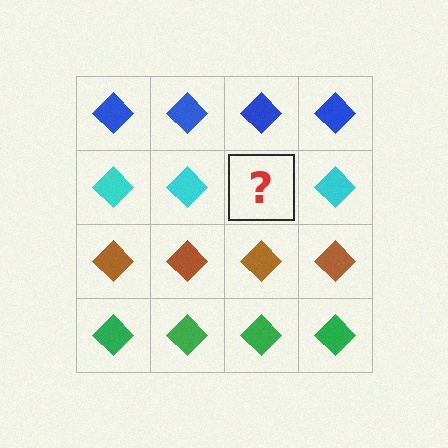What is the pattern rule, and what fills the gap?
The rule is that each row has a consistent color. The gap should be filled with a cyan diamond.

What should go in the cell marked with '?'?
The missing cell should contain a cyan diamond.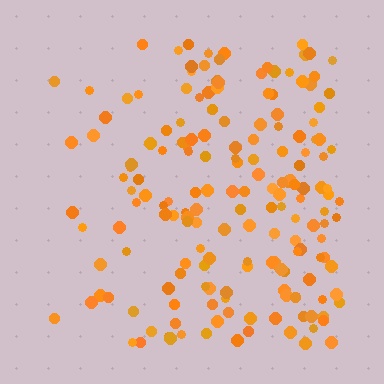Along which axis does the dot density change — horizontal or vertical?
Horizontal.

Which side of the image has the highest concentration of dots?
The right.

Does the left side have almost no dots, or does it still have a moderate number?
Still a moderate number, just noticeably fewer than the right.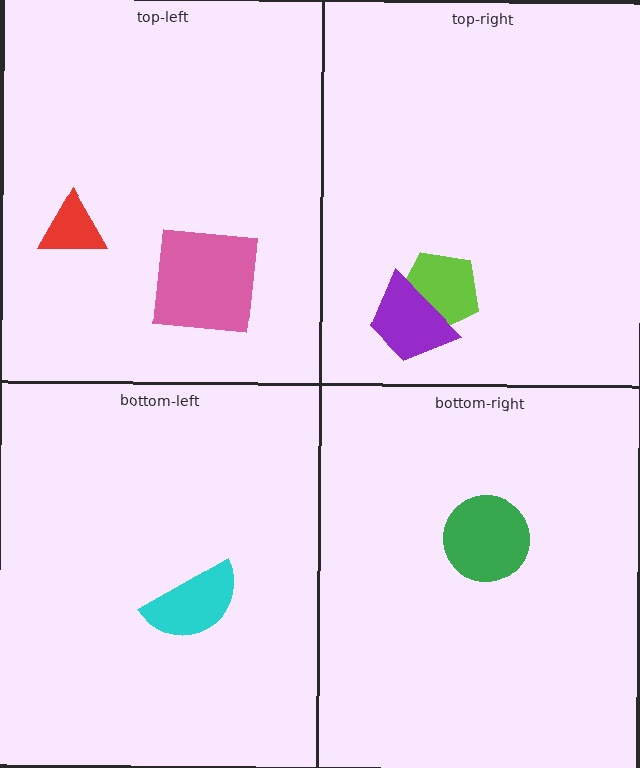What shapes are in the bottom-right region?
The green circle.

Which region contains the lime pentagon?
The top-right region.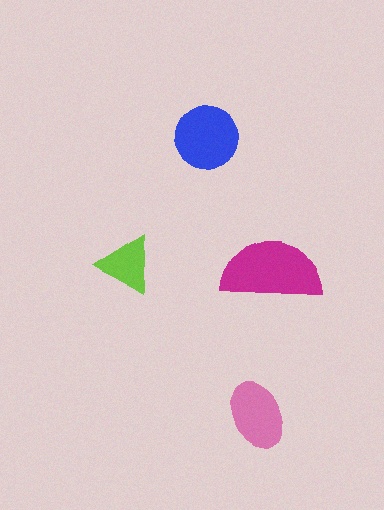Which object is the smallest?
The lime triangle.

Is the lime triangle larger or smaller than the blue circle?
Smaller.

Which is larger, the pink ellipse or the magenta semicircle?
The magenta semicircle.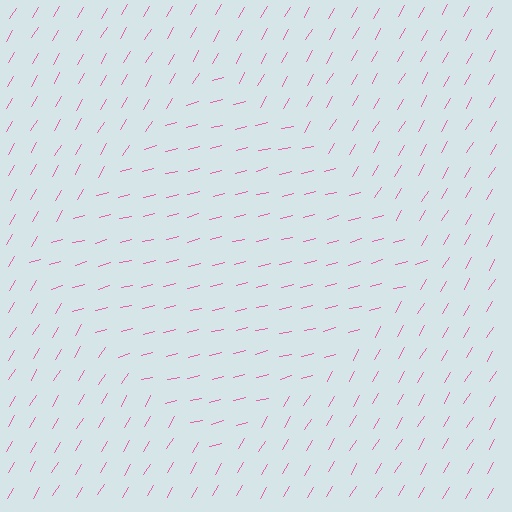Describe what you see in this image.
The image is filled with small pink line segments. A diamond region in the image has lines oriented differently from the surrounding lines, creating a visible texture boundary.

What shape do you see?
I see a diamond.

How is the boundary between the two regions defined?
The boundary is defined purely by a change in line orientation (approximately 45 degrees difference). All lines are the same color and thickness.